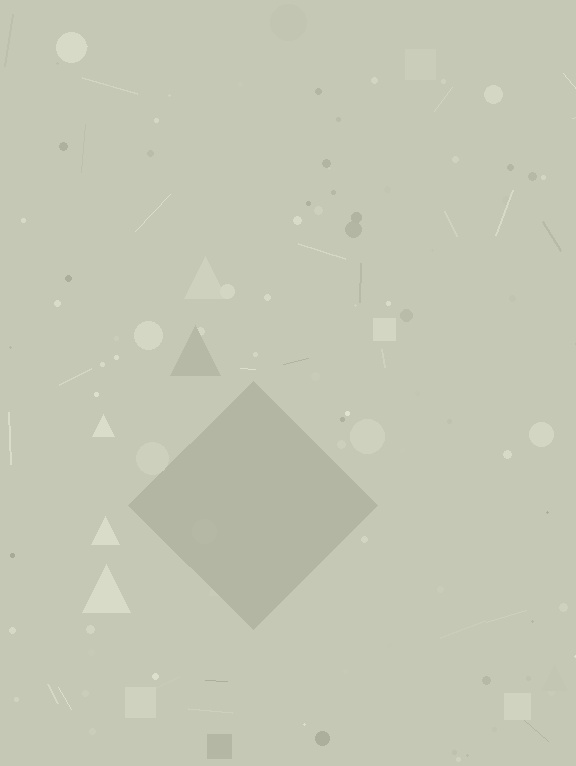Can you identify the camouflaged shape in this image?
The camouflaged shape is a diamond.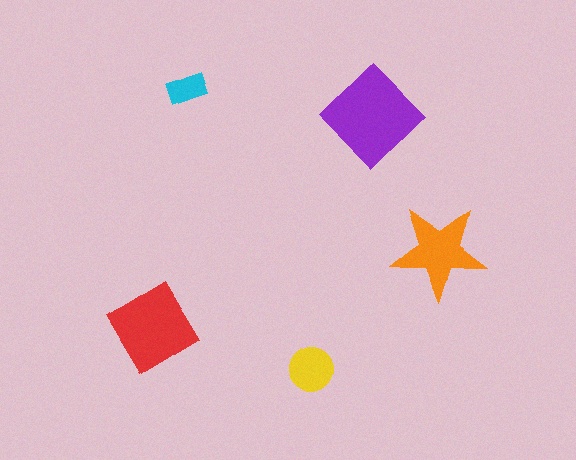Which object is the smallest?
The cyan rectangle.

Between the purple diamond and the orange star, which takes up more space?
The purple diamond.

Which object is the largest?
The purple diamond.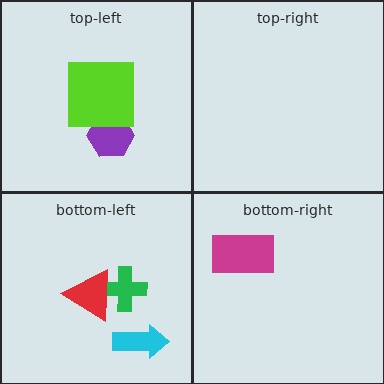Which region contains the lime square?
The top-left region.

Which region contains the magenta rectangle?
The bottom-right region.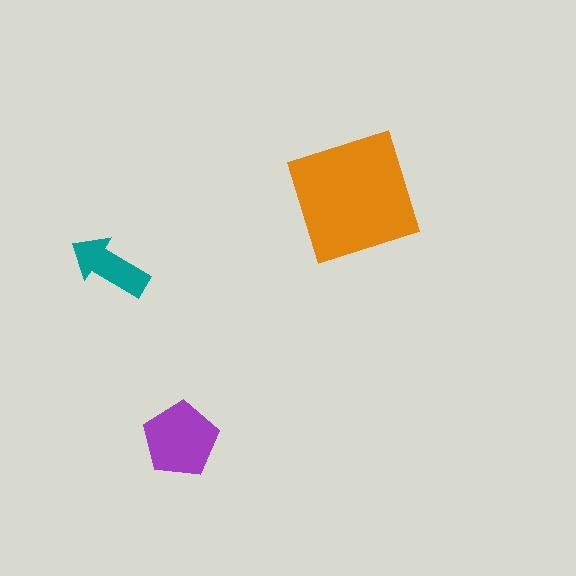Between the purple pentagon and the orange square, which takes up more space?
The orange square.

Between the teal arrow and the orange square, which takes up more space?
The orange square.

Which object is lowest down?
The purple pentagon is bottommost.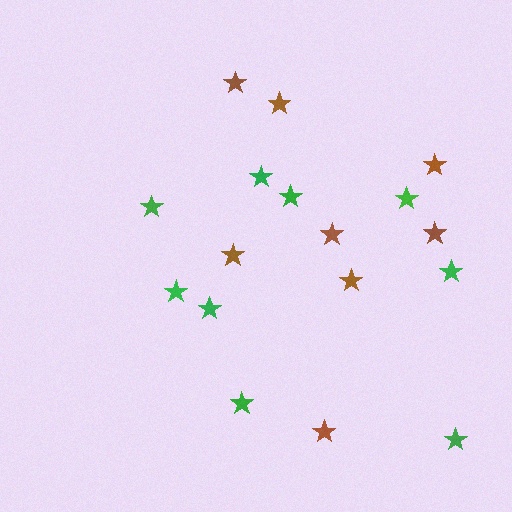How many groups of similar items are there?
There are 2 groups: one group of brown stars (8) and one group of green stars (9).